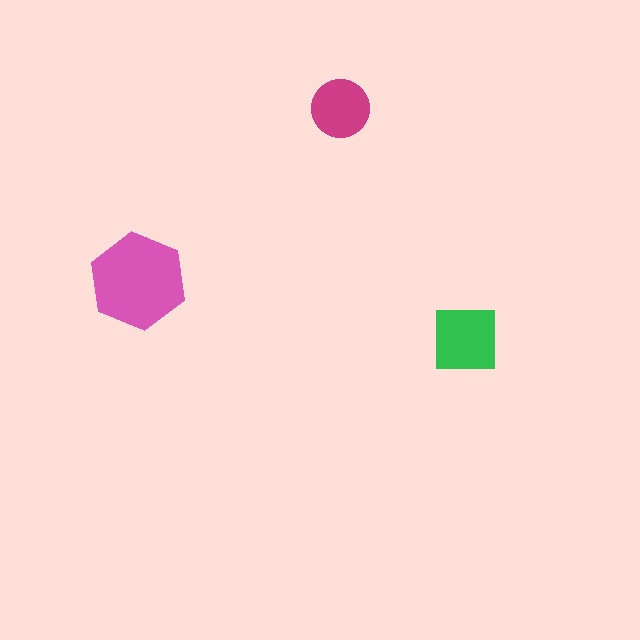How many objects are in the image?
There are 3 objects in the image.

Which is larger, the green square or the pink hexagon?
The pink hexagon.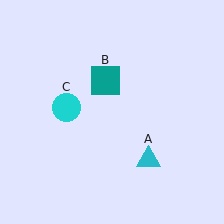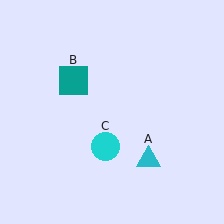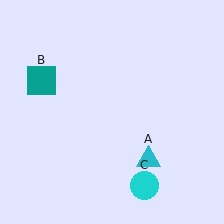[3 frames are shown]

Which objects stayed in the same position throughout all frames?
Cyan triangle (object A) remained stationary.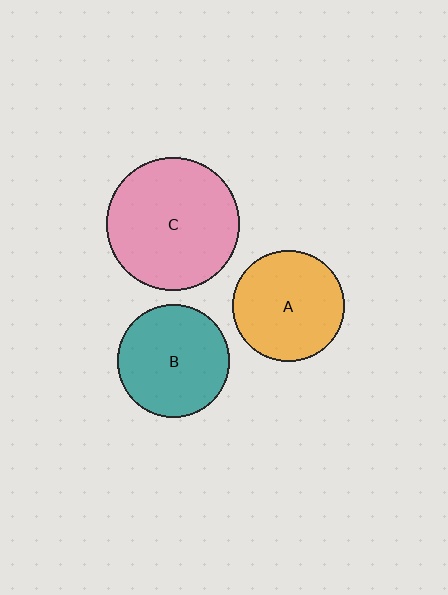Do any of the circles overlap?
No, none of the circles overlap.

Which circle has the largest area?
Circle C (pink).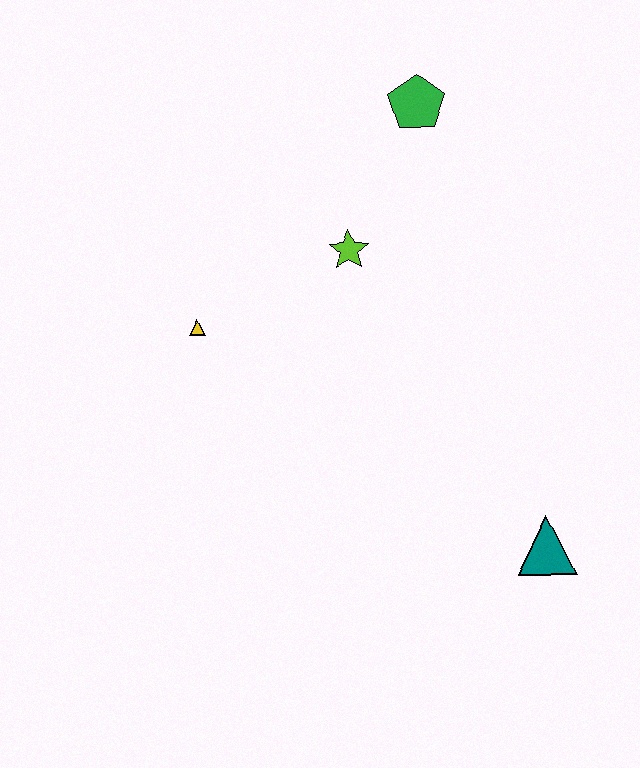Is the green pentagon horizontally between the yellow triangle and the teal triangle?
Yes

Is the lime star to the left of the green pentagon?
Yes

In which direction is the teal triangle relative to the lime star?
The teal triangle is below the lime star.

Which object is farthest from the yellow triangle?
The teal triangle is farthest from the yellow triangle.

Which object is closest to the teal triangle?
The lime star is closest to the teal triangle.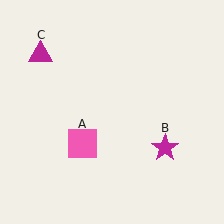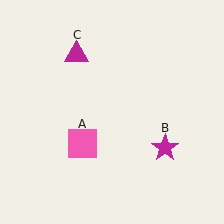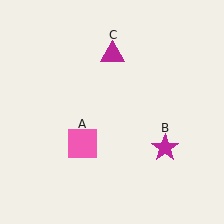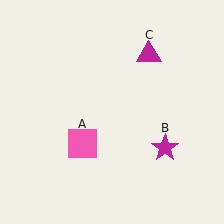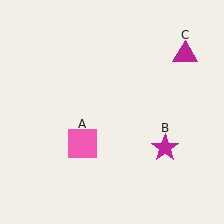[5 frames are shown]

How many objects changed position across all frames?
1 object changed position: magenta triangle (object C).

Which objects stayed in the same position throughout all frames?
Pink square (object A) and magenta star (object B) remained stationary.